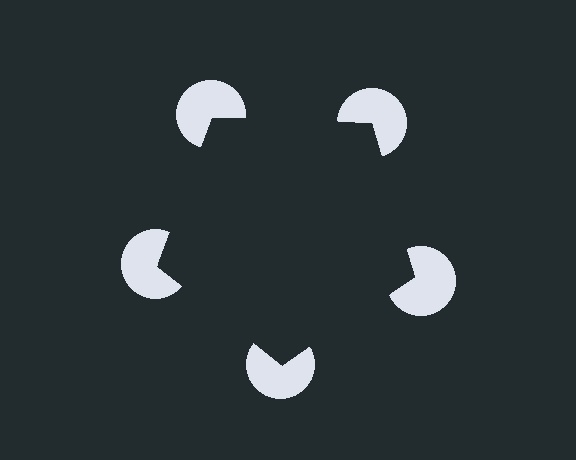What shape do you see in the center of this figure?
An illusory pentagon — its edges are inferred from the aligned wedge cuts in the pac-man discs, not physically drawn.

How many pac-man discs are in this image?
There are 5 — one at each vertex of the illusory pentagon.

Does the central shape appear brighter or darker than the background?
It typically appears slightly darker than the background, even though no actual brightness change is drawn.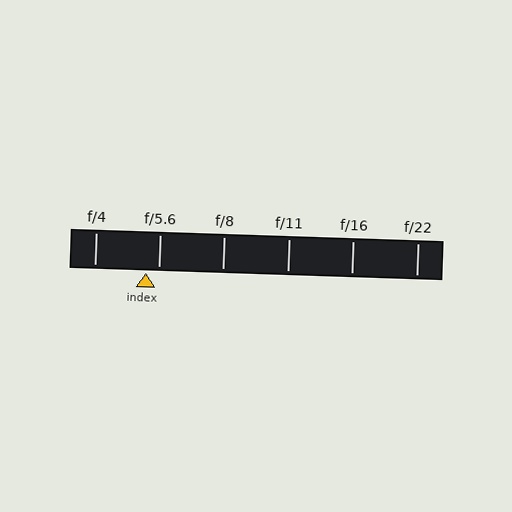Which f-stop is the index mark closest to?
The index mark is closest to f/5.6.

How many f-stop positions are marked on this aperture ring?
There are 6 f-stop positions marked.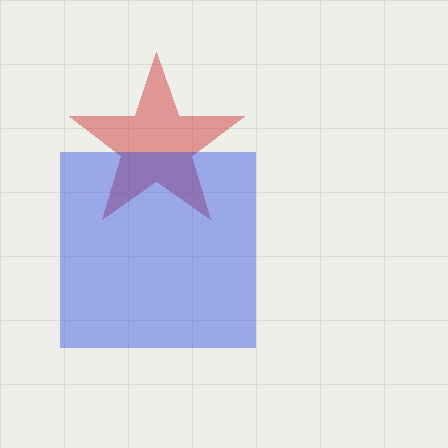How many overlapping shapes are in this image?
There are 2 overlapping shapes in the image.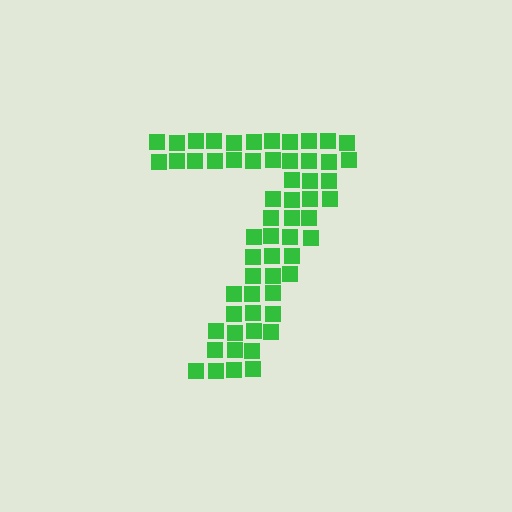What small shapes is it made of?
It is made of small squares.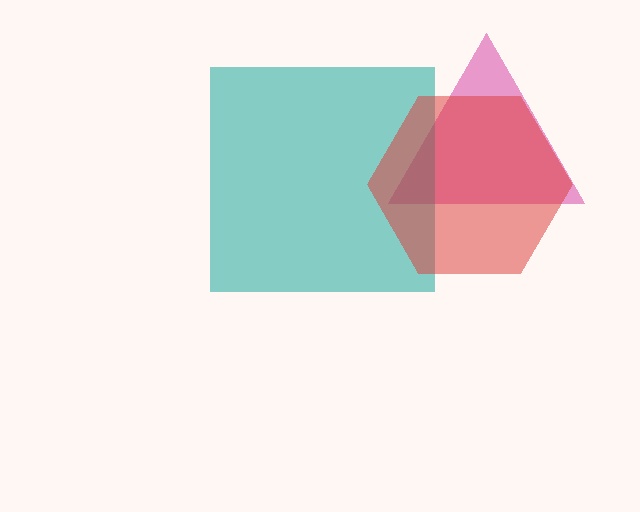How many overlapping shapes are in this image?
There are 3 overlapping shapes in the image.